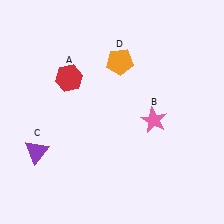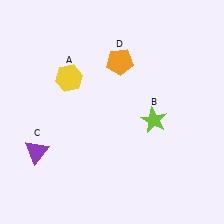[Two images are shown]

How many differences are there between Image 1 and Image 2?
There are 2 differences between the two images.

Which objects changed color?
A changed from red to yellow. B changed from pink to lime.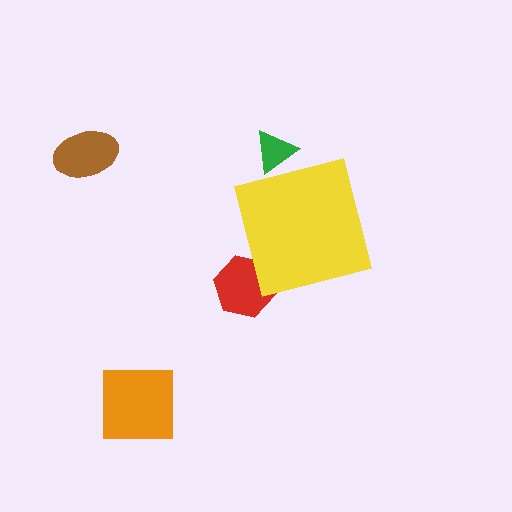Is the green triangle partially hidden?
Yes, the green triangle is partially hidden behind the yellow square.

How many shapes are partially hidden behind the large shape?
2 shapes are partially hidden.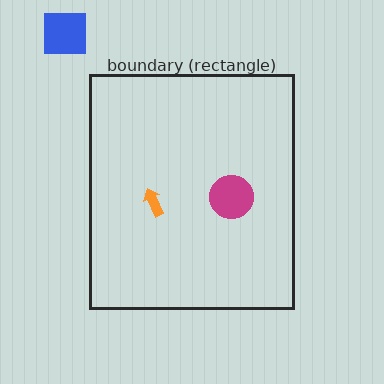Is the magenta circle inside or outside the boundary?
Inside.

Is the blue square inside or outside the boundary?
Outside.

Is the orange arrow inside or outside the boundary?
Inside.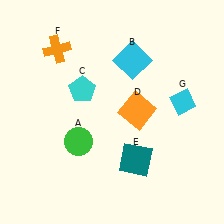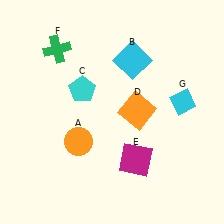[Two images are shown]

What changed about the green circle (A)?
In Image 1, A is green. In Image 2, it changed to orange.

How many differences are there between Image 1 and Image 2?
There are 3 differences between the two images.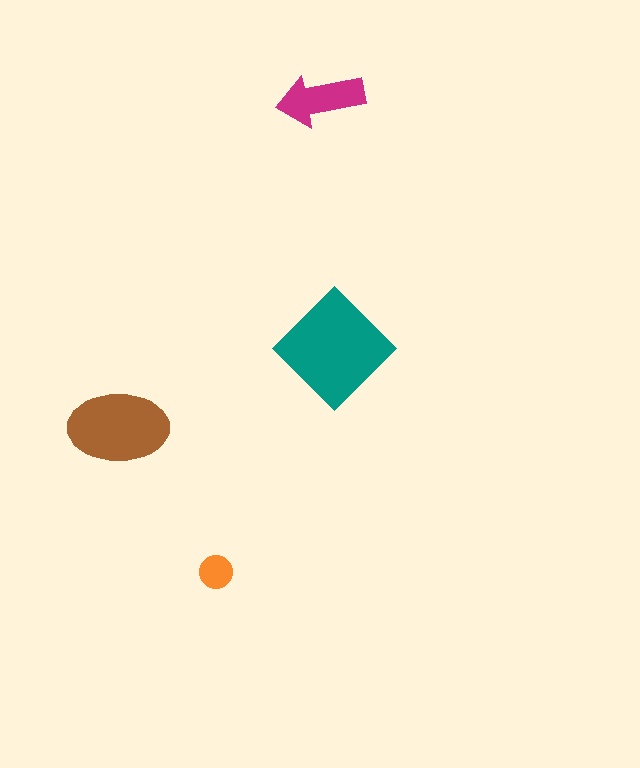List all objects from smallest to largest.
The orange circle, the magenta arrow, the brown ellipse, the teal diamond.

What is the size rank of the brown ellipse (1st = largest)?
2nd.